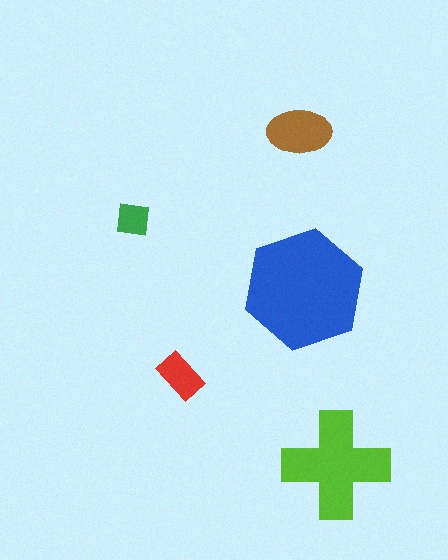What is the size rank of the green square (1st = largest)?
5th.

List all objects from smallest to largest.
The green square, the red rectangle, the brown ellipse, the lime cross, the blue hexagon.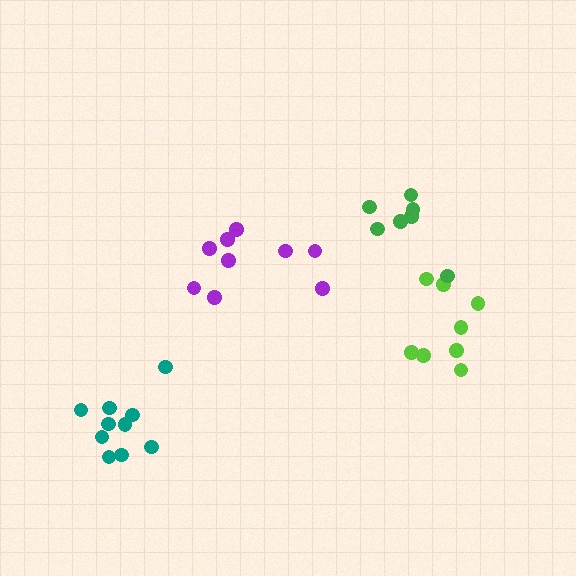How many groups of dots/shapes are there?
There are 4 groups.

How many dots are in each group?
Group 1: 8 dots, Group 2: 9 dots, Group 3: 7 dots, Group 4: 10 dots (34 total).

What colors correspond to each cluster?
The clusters are colored: lime, purple, green, teal.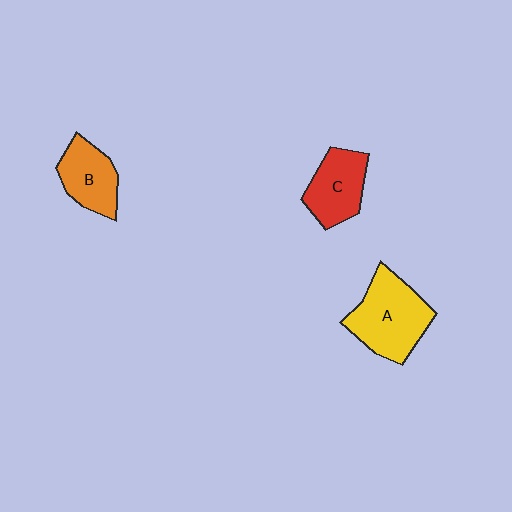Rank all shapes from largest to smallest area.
From largest to smallest: A (yellow), C (red), B (orange).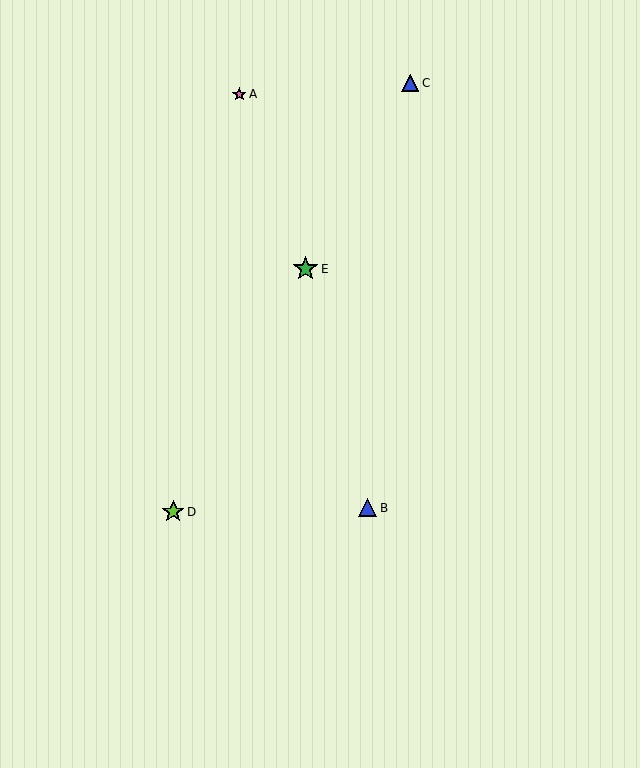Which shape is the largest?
The green star (labeled E) is the largest.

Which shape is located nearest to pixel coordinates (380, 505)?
The blue triangle (labeled B) at (367, 508) is nearest to that location.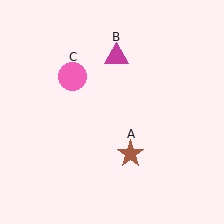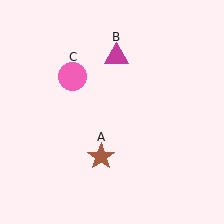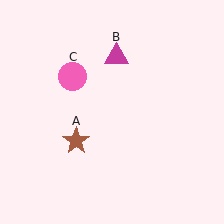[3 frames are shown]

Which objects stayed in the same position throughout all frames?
Magenta triangle (object B) and pink circle (object C) remained stationary.